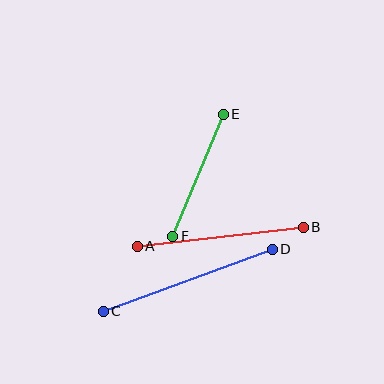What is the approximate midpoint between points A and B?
The midpoint is at approximately (220, 237) pixels.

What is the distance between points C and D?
The distance is approximately 180 pixels.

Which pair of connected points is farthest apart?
Points C and D are farthest apart.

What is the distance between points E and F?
The distance is approximately 132 pixels.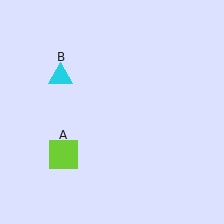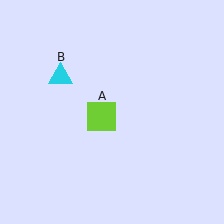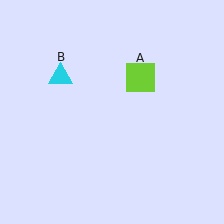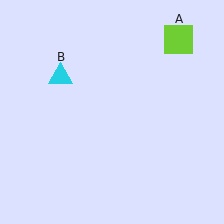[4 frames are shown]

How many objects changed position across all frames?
1 object changed position: lime square (object A).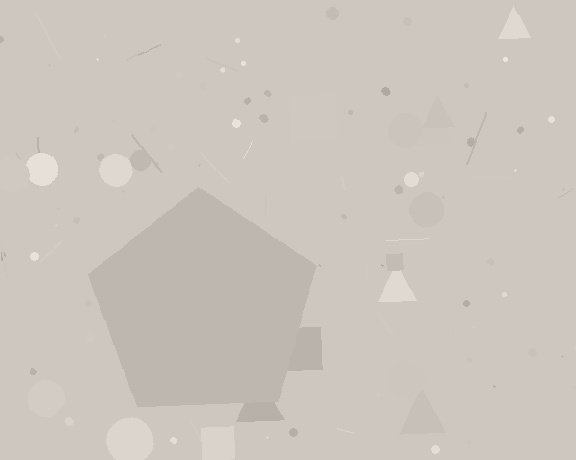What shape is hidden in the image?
A pentagon is hidden in the image.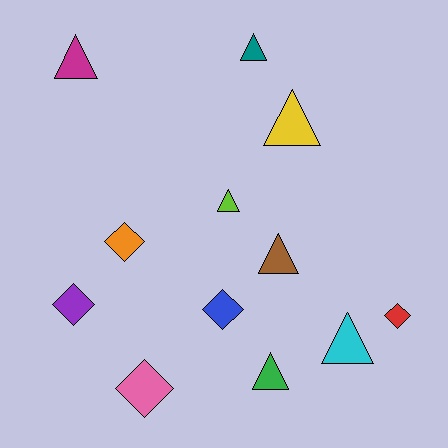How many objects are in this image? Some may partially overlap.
There are 12 objects.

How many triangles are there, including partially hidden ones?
There are 7 triangles.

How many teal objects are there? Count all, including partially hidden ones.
There is 1 teal object.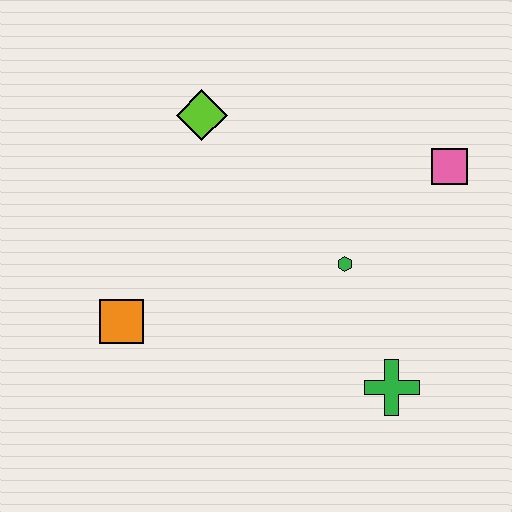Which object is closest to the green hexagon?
The green cross is closest to the green hexagon.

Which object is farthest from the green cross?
The lime diamond is farthest from the green cross.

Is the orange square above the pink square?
No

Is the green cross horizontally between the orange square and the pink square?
Yes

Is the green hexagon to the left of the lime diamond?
No